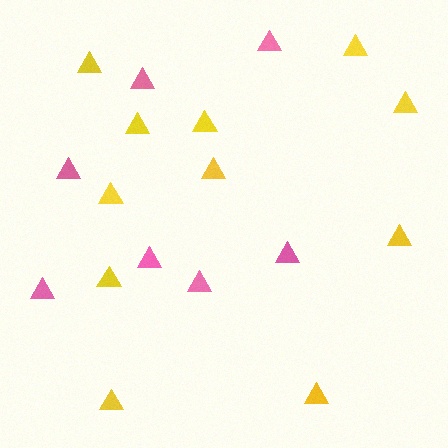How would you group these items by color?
There are 2 groups: one group of pink triangles (7) and one group of yellow triangles (11).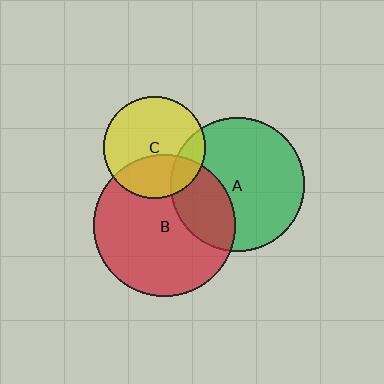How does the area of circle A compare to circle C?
Approximately 1.7 times.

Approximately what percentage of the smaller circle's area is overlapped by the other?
Approximately 35%.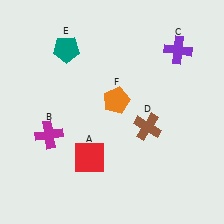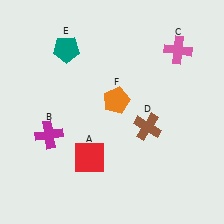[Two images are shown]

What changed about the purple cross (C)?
In Image 1, C is purple. In Image 2, it changed to pink.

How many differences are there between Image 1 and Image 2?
There is 1 difference between the two images.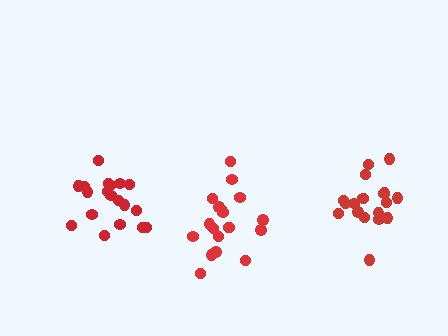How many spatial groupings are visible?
There are 3 spatial groupings.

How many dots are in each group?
Group 1: 19 dots, Group 2: 19 dots, Group 3: 19 dots (57 total).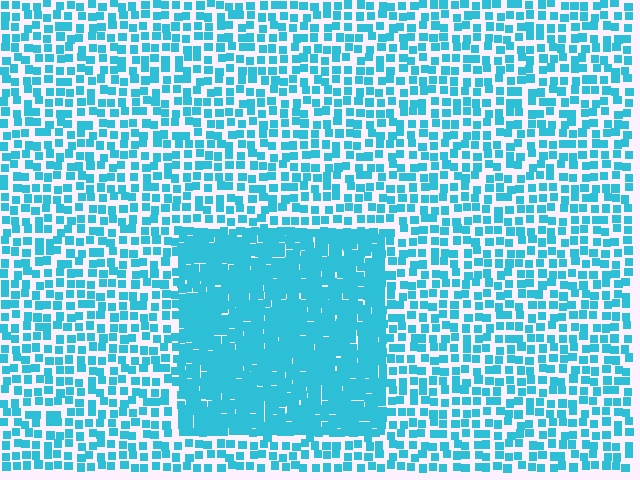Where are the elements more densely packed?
The elements are more densely packed inside the rectangle boundary.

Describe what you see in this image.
The image contains small cyan elements arranged at two different densities. A rectangle-shaped region is visible where the elements are more densely packed than the surrounding area.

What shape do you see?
I see a rectangle.